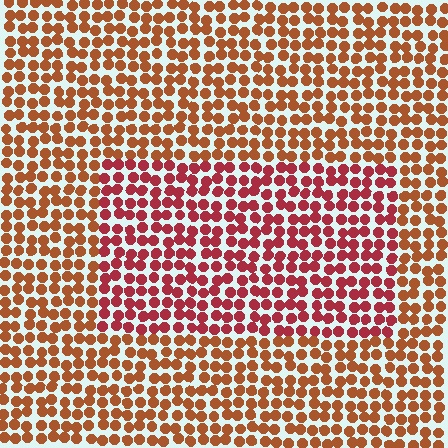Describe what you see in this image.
The image is filled with small brown elements in a uniform arrangement. A rectangle-shaped region is visible where the elements are tinted to a slightly different hue, forming a subtle color boundary.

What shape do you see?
I see a rectangle.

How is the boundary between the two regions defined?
The boundary is defined purely by a slight shift in hue (about 30 degrees). Spacing, size, and orientation are identical on both sides.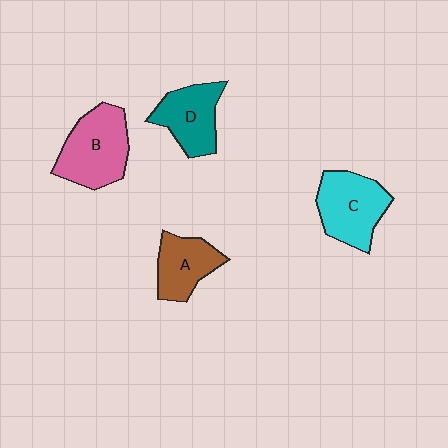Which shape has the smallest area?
Shape A (brown).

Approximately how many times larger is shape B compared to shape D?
Approximately 1.3 times.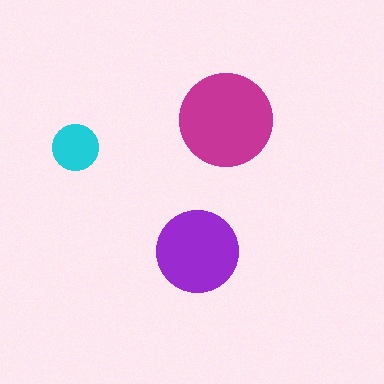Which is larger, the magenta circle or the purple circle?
The magenta one.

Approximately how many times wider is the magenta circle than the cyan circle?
About 2 times wider.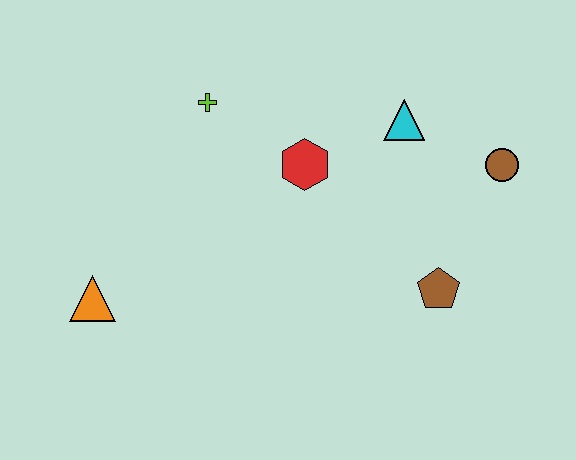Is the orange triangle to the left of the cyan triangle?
Yes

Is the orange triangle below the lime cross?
Yes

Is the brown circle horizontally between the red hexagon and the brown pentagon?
No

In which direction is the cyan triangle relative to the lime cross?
The cyan triangle is to the right of the lime cross.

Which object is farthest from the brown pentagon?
The orange triangle is farthest from the brown pentagon.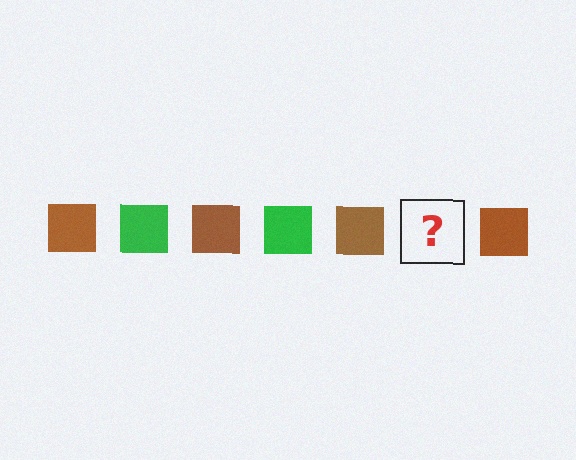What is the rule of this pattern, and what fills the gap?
The rule is that the pattern cycles through brown, green squares. The gap should be filled with a green square.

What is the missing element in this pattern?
The missing element is a green square.